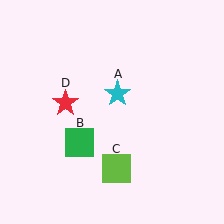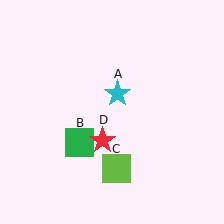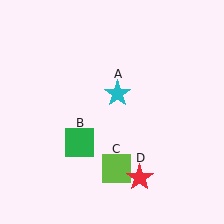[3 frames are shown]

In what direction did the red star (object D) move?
The red star (object D) moved down and to the right.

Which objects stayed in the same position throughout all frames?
Cyan star (object A) and green square (object B) and lime square (object C) remained stationary.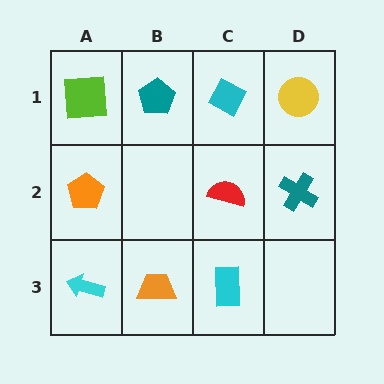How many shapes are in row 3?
3 shapes.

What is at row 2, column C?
A red semicircle.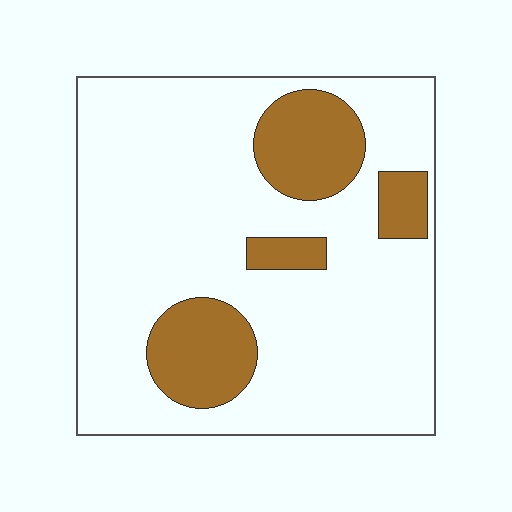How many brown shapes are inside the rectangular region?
4.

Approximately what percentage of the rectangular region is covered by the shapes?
Approximately 20%.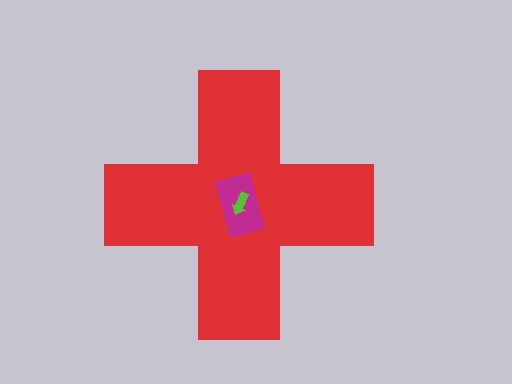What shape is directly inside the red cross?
The magenta rectangle.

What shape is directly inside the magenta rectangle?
The lime arrow.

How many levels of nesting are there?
3.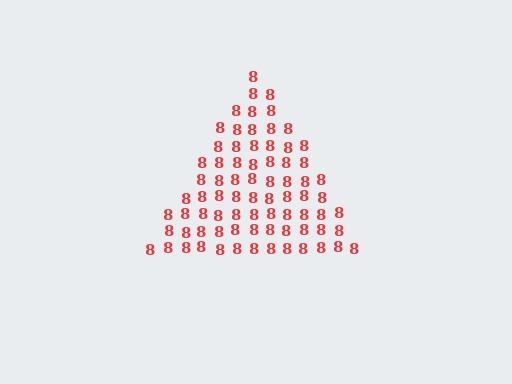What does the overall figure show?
The overall figure shows a triangle.